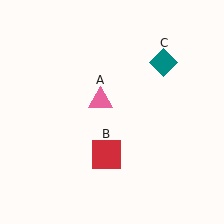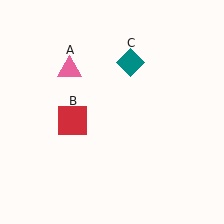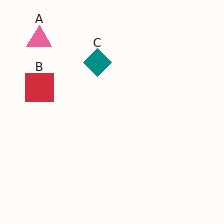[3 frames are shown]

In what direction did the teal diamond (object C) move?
The teal diamond (object C) moved left.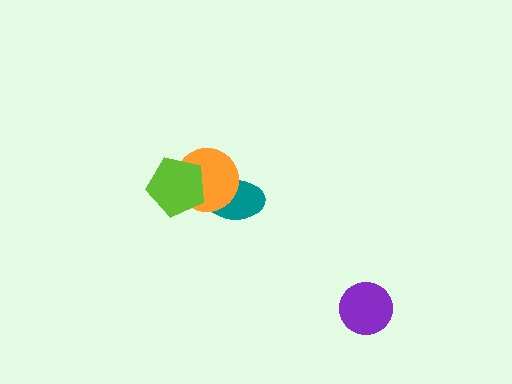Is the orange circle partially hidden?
Yes, it is partially covered by another shape.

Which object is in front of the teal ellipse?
The orange circle is in front of the teal ellipse.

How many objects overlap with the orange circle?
2 objects overlap with the orange circle.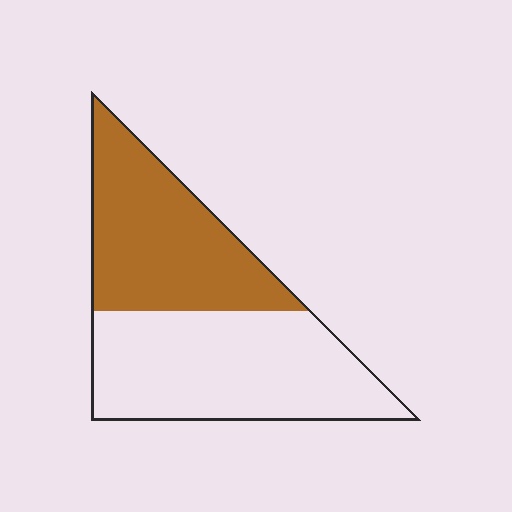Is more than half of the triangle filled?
No.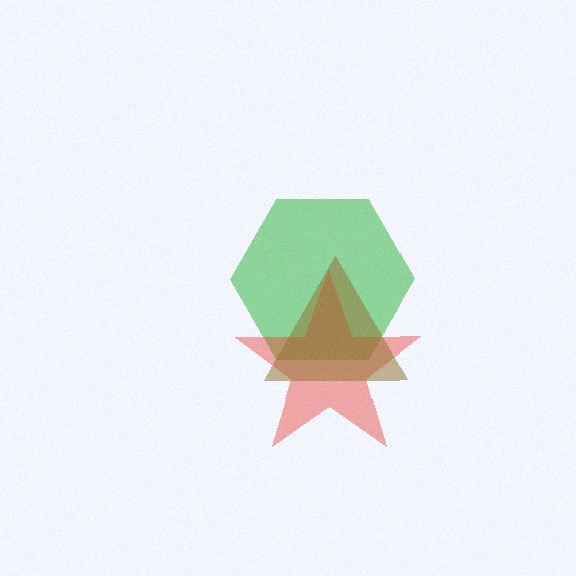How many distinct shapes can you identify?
There are 3 distinct shapes: a green hexagon, a red star, a brown triangle.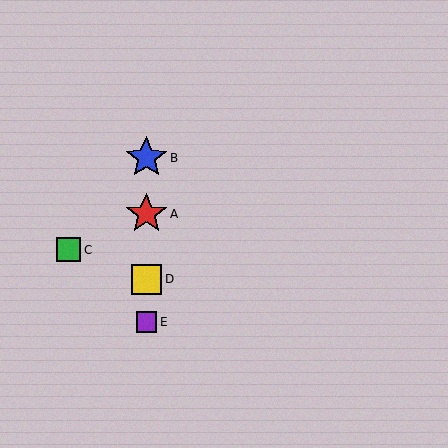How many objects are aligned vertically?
4 objects (A, B, D, E) are aligned vertically.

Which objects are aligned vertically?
Objects A, B, D, E are aligned vertically.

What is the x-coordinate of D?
Object D is at x≈146.